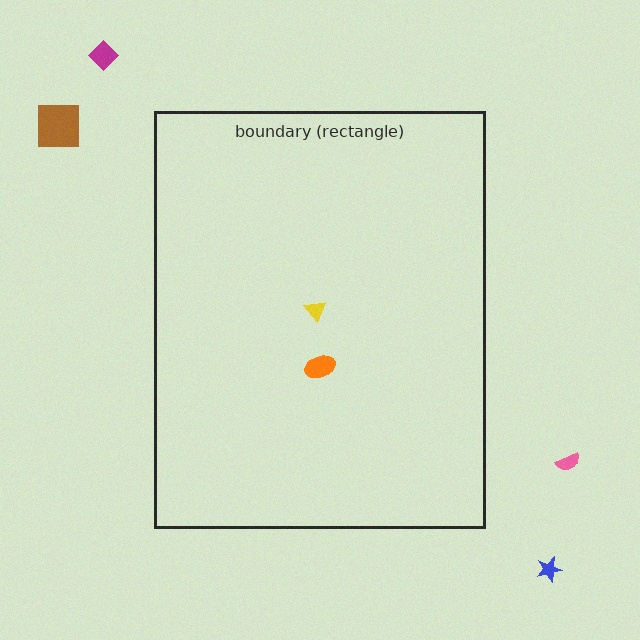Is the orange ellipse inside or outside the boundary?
Inside.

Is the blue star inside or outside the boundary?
Outside.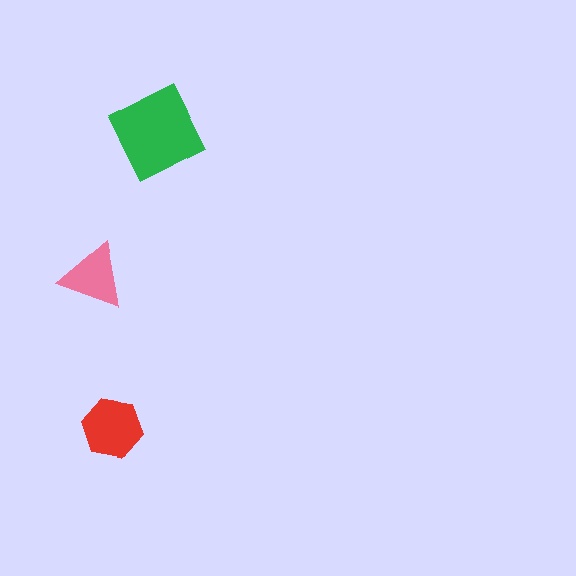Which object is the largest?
The green square.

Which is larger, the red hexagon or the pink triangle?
The red hexagon.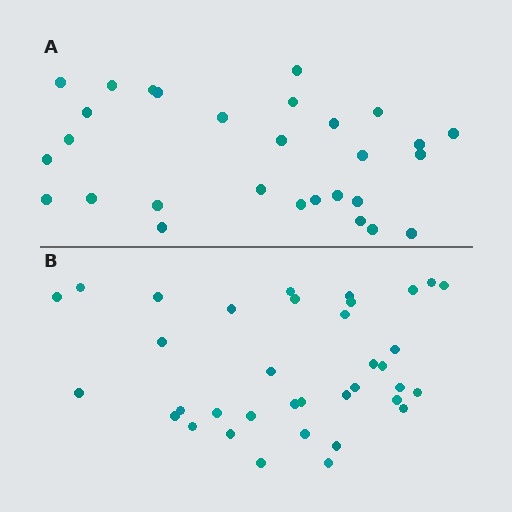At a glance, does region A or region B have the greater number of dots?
Region B (the bottom region) has more dots.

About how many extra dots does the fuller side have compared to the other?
Region B has roughly 8 or so more dots than region A.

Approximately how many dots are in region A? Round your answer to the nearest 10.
About 30 dots. (The exact count is 29, which rounds to 30.)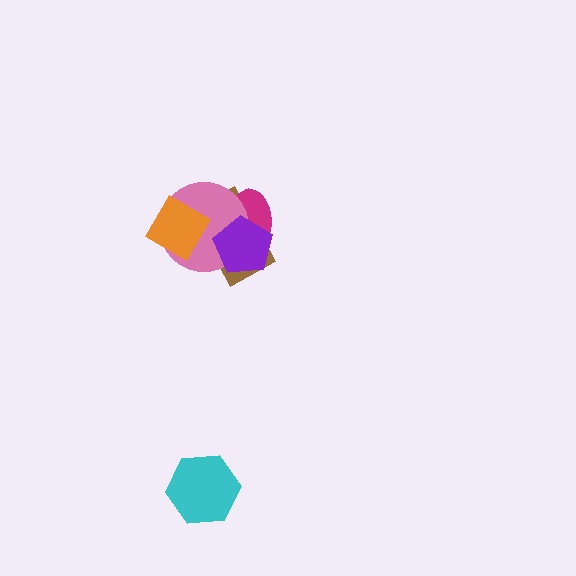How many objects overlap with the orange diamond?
2 objects overlap with the orange diamond.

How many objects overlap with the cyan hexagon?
0 objects overlap with the cyan hexagon.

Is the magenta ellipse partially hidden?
Yes, it is partially covered by another shape.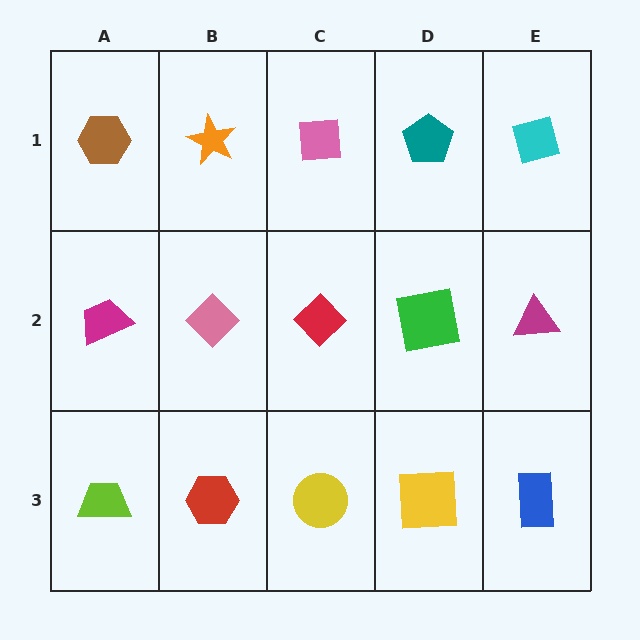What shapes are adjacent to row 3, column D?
A green square (row 2, column D), a yellow circle (row 3, column C), a blue rectangle (row 3, column E).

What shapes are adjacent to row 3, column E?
A magenta triangle (row 2, column E), a yellow square (row 3, column D).